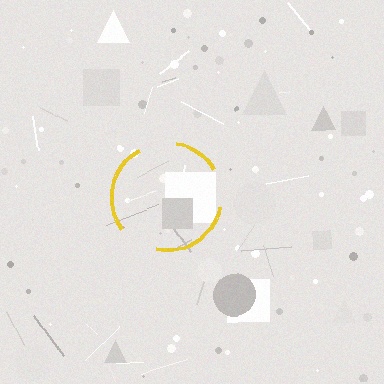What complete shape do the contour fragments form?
The contour fragments form a circle.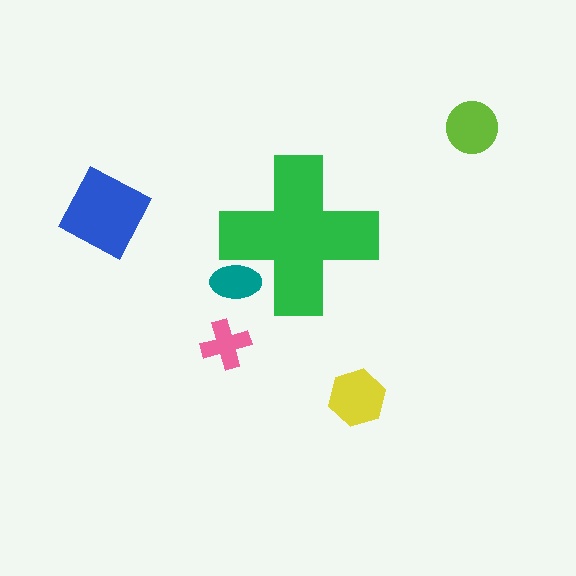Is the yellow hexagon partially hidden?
No, the yellow hexagon is fully visible.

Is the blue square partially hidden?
No, the blue square is fully visible.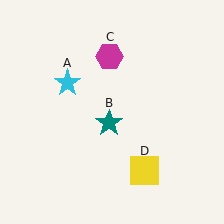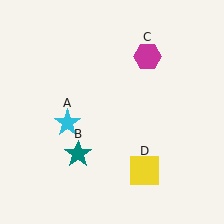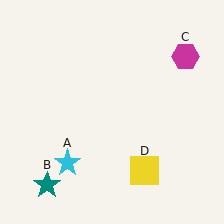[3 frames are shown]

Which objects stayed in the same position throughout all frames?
Yellow square (object D) remained stationary.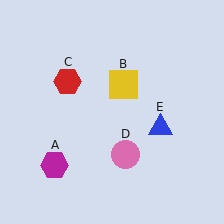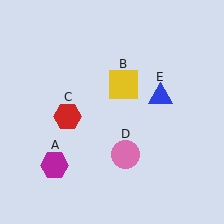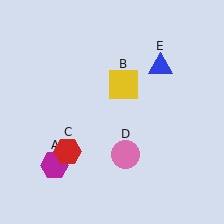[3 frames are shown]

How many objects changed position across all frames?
2 objects changed position: red hexagon (object C), blue triangle (object E).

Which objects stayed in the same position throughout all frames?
Magenta hexagon (object A) and yellow square (object B) and pink circle (object D) remained stationary.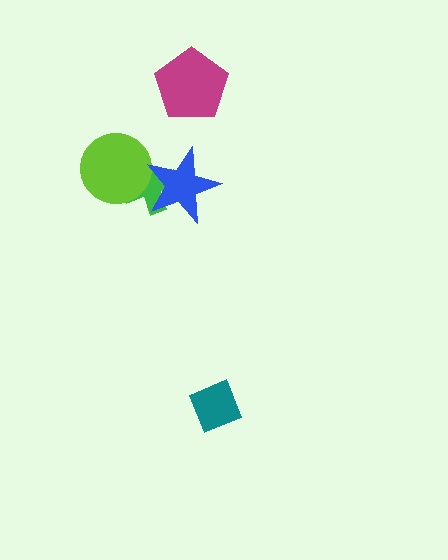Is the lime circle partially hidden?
Yes, it is partially covered by another shape.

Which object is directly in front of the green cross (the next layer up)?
The lime circle is directly in front of the green cross.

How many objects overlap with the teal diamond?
0 objects overlap with the teal diamond.